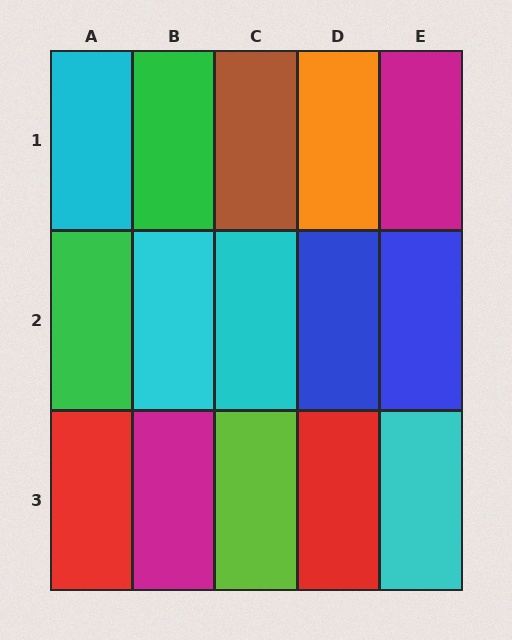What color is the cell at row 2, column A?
Green.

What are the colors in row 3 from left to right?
Red, magenta, lime, red, cyan.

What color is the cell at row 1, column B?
Green.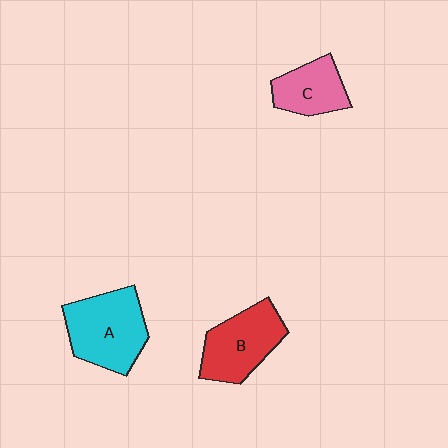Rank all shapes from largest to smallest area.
From largest to smallest: A (cyan), B (red), C (pink).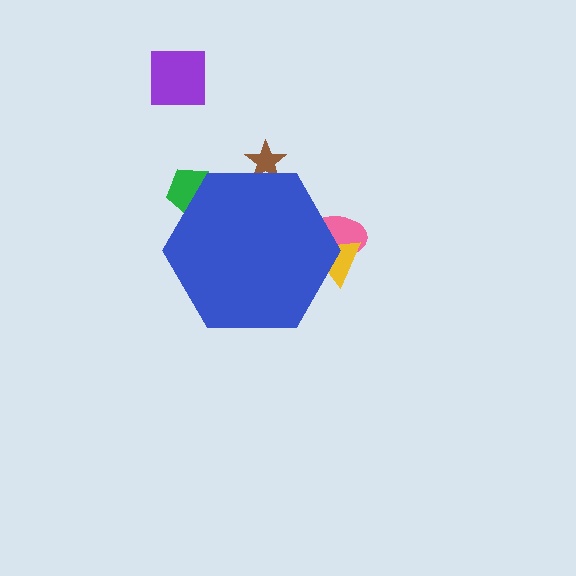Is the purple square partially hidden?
No, the purple square is fully visible.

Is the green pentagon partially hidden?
Yes, the green pentagon is partially hidden behind the blue hexagon.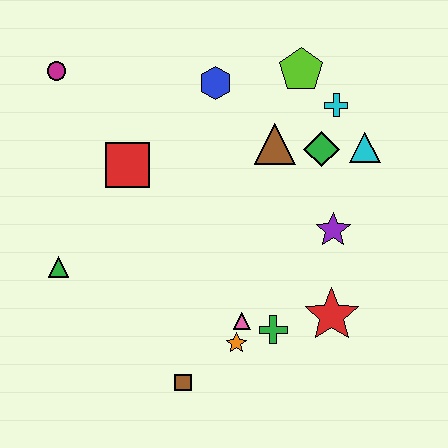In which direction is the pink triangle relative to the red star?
The pink triangle is to the left of the red star.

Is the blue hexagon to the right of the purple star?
No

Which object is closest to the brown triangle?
The green diamond is closest to the brown triangle.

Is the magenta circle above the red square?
Yes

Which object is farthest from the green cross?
The magenta circle is farthest from the green cross.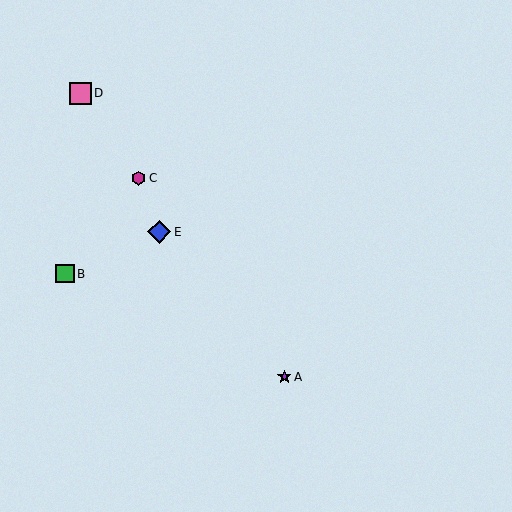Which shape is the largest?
The blue diamond (labeled E) is the largest.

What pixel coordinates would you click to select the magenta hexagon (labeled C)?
Click at (139, 178) to select the magenta hexagon C.